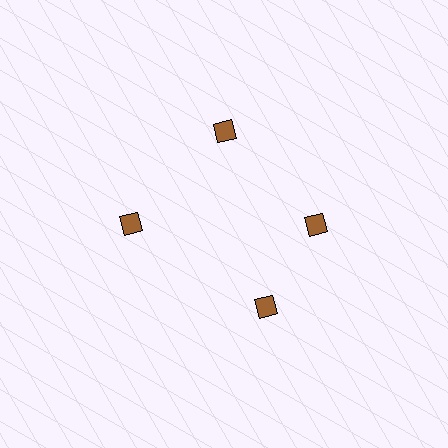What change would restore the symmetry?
The symmetry would be restored by rotating it back into even spacing with its neighbors so that all 4 diamonds sit at equal angles and equal distance from the center.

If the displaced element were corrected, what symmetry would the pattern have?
It would have 4-fold rotational symmetry — the pattern would map onto itself every 90 degrees.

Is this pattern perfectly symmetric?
No. The 4 brown diamonds are arranged in a ring, but one element near the 6 o'clock position is rotated out of alignment along the ring, breaking the 4-fold rotational symmetry.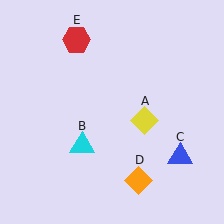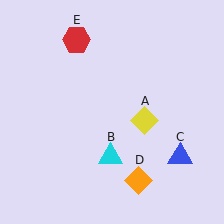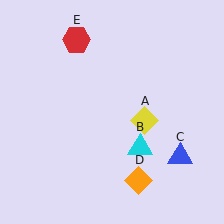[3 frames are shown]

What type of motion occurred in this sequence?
The cyan triangle (object B) rotated counterclockwise around the center of the scene.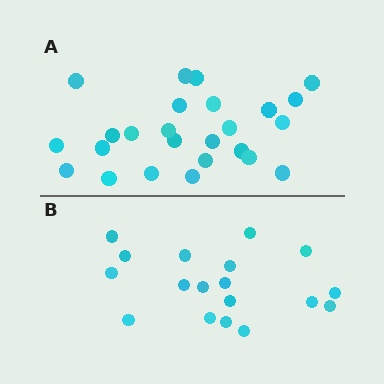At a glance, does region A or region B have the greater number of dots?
Region A (the top region) has more dots.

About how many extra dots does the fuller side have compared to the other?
Region A has roughly 8 or so more dots than region B.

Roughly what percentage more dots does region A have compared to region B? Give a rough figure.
About 40% more.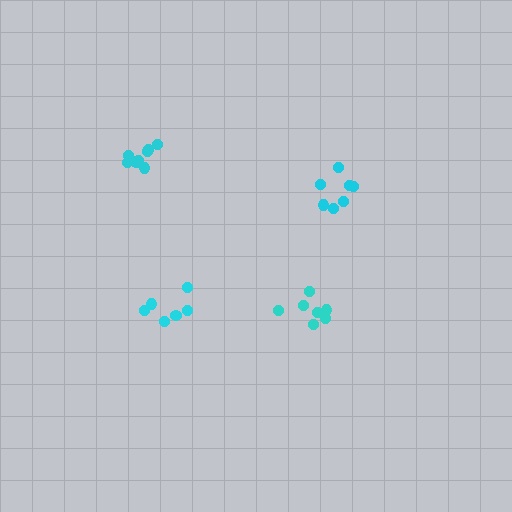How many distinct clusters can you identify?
There are 4 distinct clusters.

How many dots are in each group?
Group 1: 7 dots, Group 2: 9 dots, Group 3: 6 dots, Group 4: 7 dots (29 total).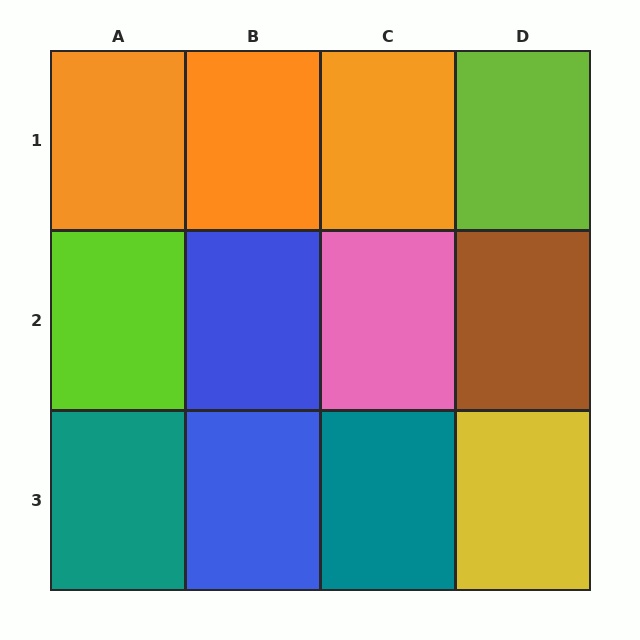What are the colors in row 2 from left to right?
Lime, blue, pink, brown.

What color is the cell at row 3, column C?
Teal.